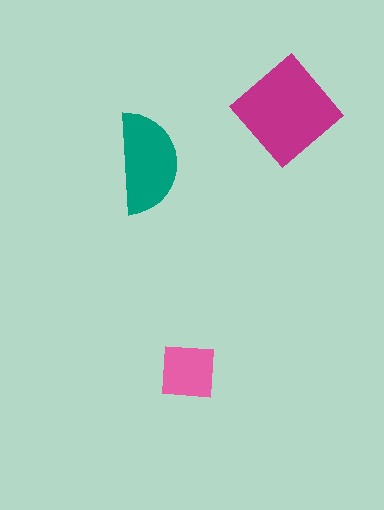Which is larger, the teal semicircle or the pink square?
The teal semicircle.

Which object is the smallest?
The pink square.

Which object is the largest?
The magenta diamond.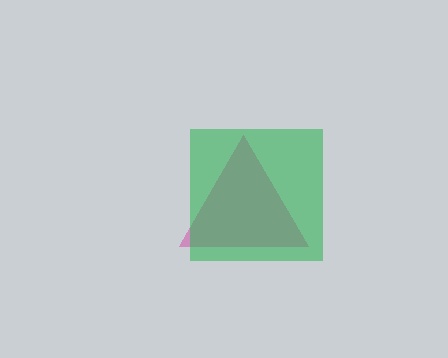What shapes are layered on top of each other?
The layered shapes are: a magenta triangle, a green square.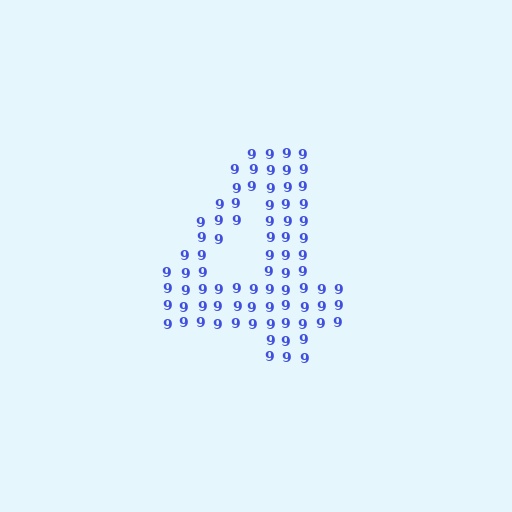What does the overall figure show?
The overall figure shows the digit 4.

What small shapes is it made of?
It is made of small digit 9's.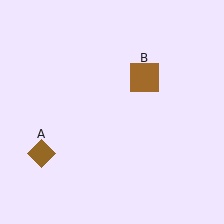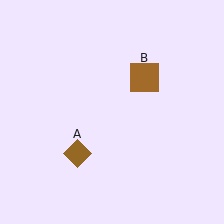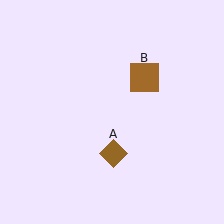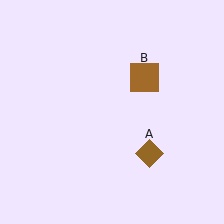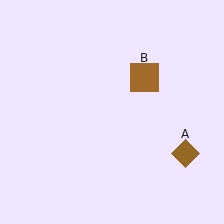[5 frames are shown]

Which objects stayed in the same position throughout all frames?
Brown square (object B) remained stationary.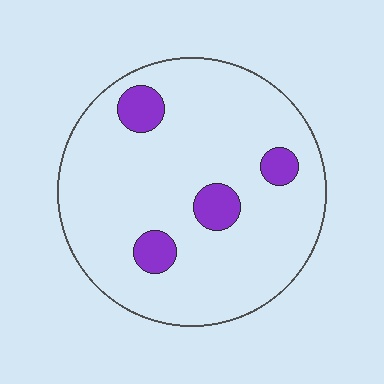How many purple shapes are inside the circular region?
4.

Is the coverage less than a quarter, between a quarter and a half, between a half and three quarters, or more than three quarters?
Less than a quarter.